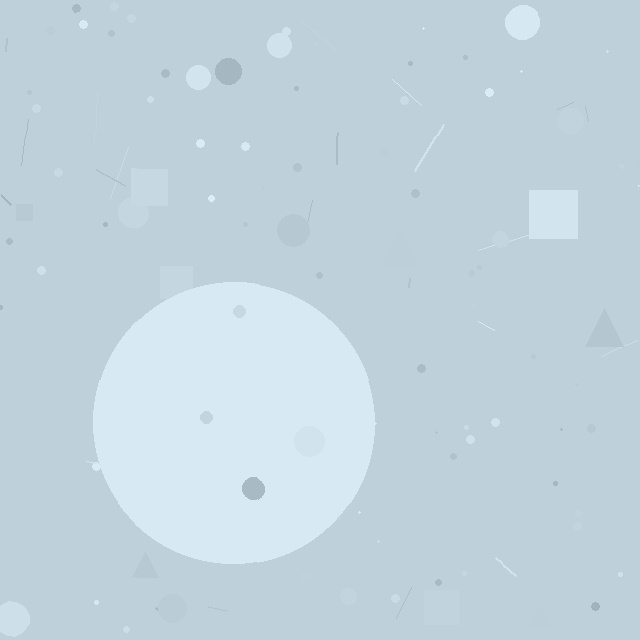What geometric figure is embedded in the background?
A circle is embedded in the background.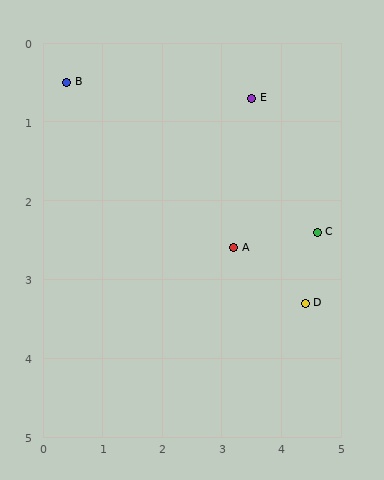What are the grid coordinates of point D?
Point D is at approximately (4.4, 3.3).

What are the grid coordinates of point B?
Point B is at approximately (0.4, 0.5).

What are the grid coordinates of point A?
Point A is at approximately (3.2, 2.6).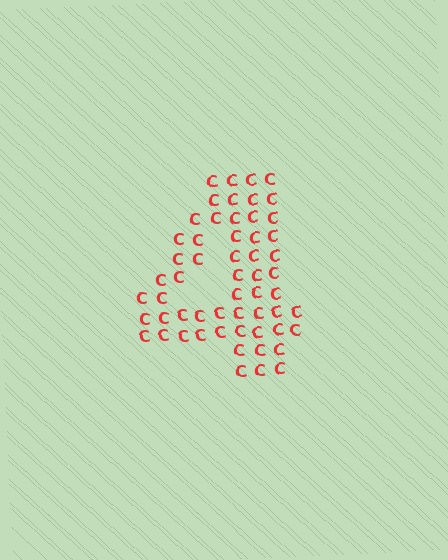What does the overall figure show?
The overall figure shows the digit 4.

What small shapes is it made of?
It is made of small letter C's.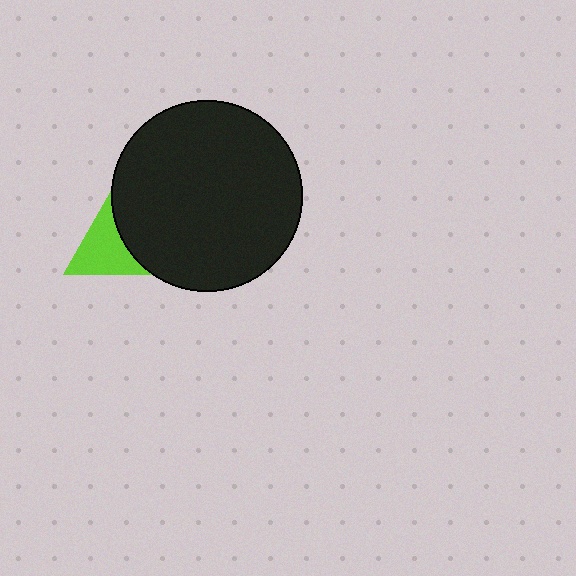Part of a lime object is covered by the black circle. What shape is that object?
It is a triangle.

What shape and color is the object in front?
The object in front is a black circle.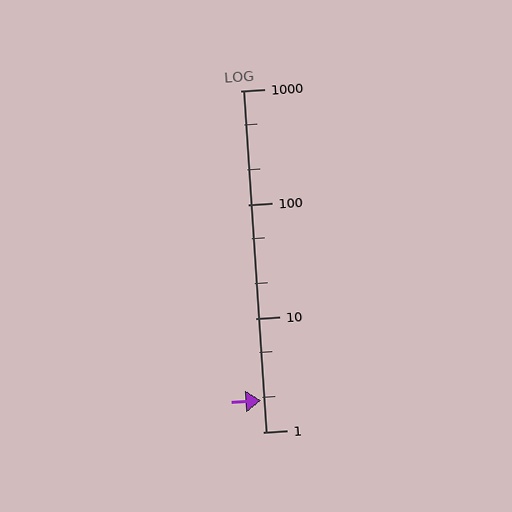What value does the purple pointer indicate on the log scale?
The pointer indicates approximately 1.9.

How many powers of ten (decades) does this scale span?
The scale spans 3 decades, from 1 to 1000.